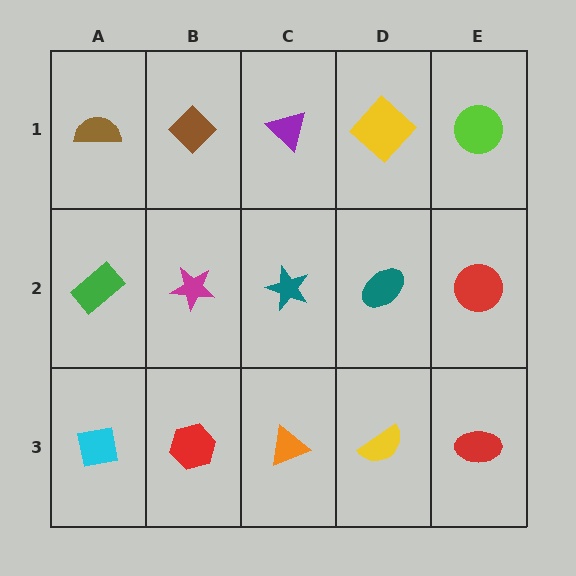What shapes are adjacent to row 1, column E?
A red circle (row 2, column E), a yellow diamond (row 1, column D).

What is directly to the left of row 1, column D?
A purple triangle.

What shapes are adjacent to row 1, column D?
A teal ellipse (row 2, column D), a purple triangle (row 1, column C), a lime circle (row 1, column E).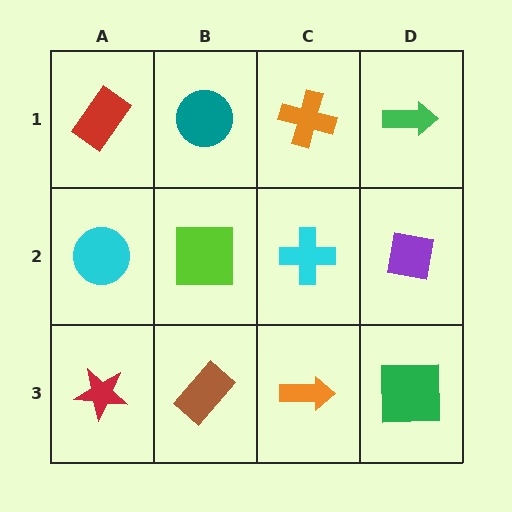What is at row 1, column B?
A teal circle.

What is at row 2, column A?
A cyan circle.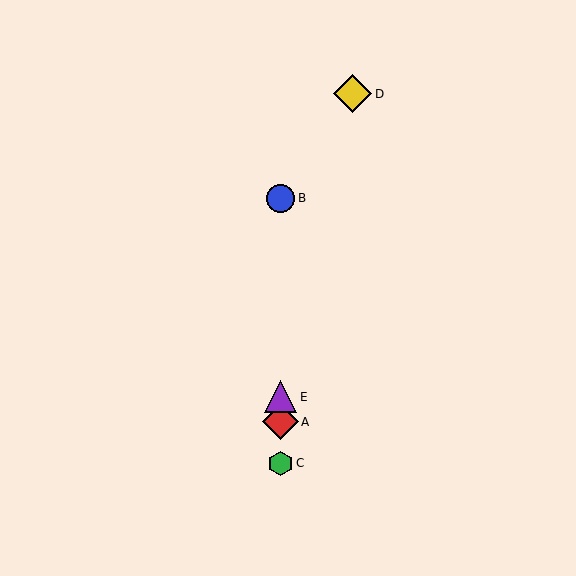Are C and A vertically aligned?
Yes, both are at x≈280.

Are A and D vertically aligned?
No, A is at x≈280 and D is at x≈353.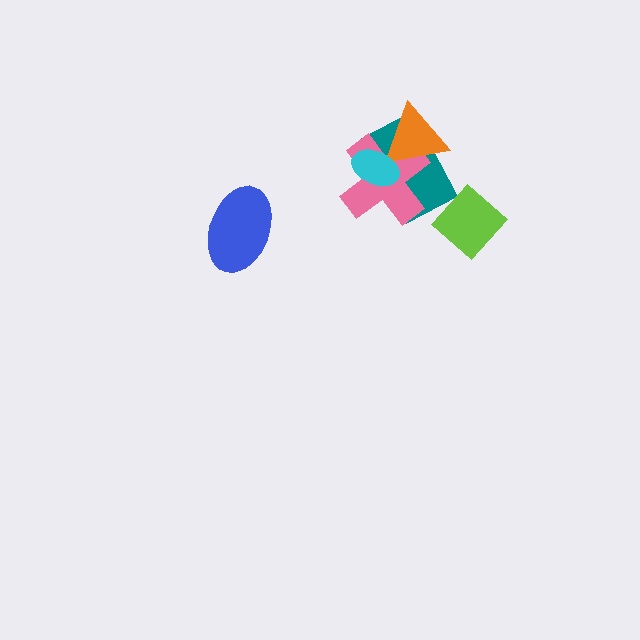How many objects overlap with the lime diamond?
0 objects overlap with the lime diamond.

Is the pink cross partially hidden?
Yes, it is partially covered by another shape.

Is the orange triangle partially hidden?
Yes, it is partially covered by another shape.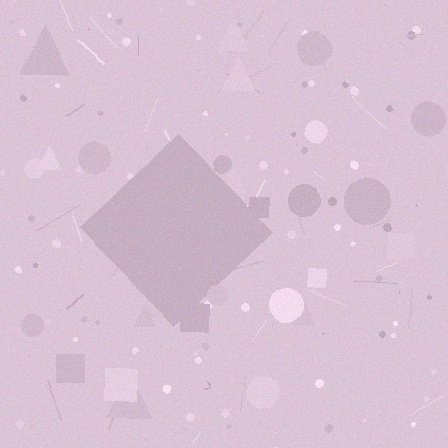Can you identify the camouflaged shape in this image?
The camouflaged shape is a diamond.